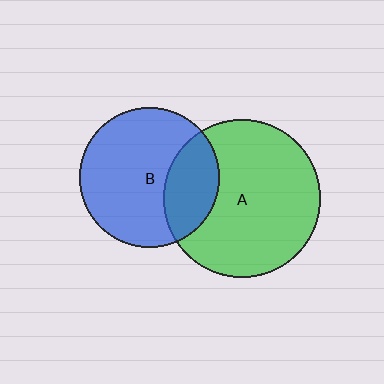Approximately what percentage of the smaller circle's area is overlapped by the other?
Approximately 30%.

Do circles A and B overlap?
Yes.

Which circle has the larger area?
Circle A (green).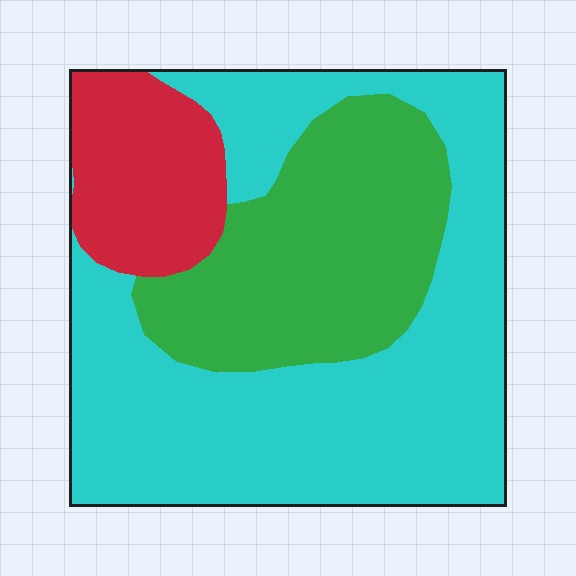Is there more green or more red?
Green.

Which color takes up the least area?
Red, at roughly 15%.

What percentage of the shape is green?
Green covers around 30% of the shape.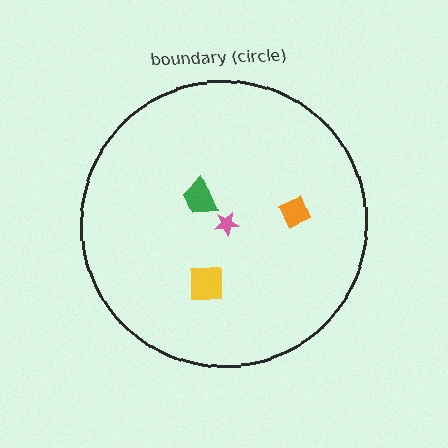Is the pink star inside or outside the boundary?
Inside.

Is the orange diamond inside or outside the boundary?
Inside.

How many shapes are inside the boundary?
4 inside, 0 outside.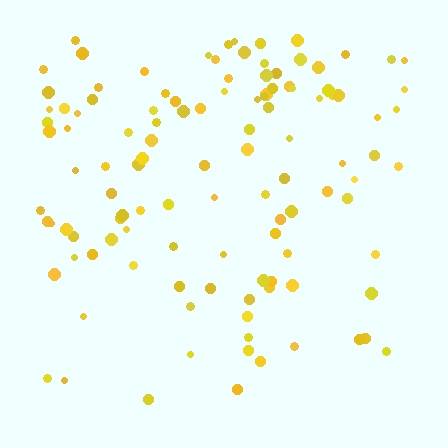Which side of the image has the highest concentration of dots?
The top.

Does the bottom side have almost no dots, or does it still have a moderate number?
Still a moderate number, just noticeably fewer than the top.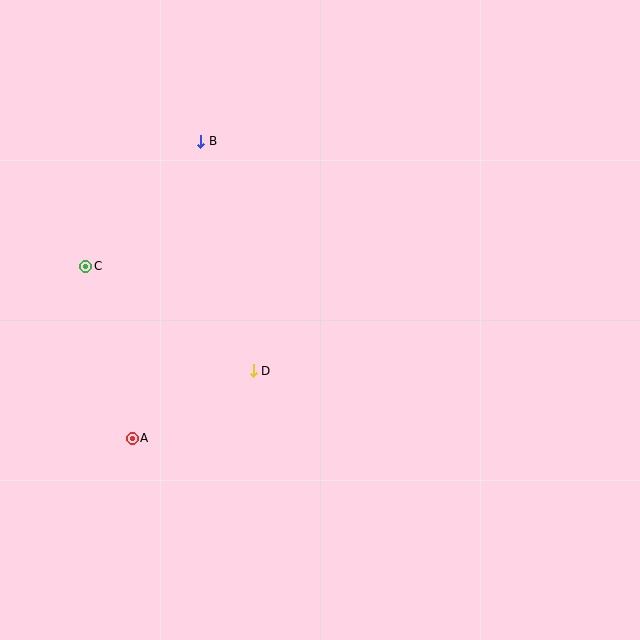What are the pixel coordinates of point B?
Point B is at (201, 141).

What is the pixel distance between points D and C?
The distance between D and C is 198 pixels.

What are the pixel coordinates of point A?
Point A is at (132, 438).